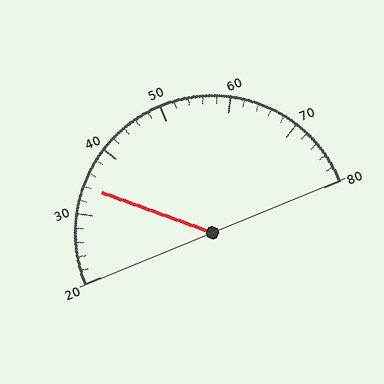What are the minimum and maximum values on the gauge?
The gauge ranges from 20 to 80.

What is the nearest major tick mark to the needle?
The nearest major tick mark is 30.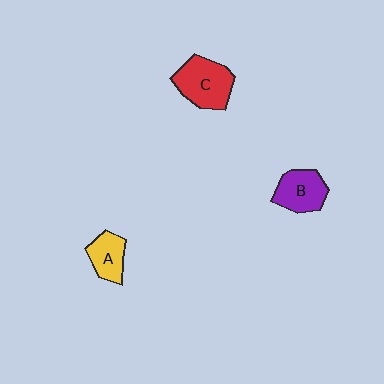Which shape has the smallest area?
Shape A (yellow).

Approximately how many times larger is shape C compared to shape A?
Approximately 1.6 times.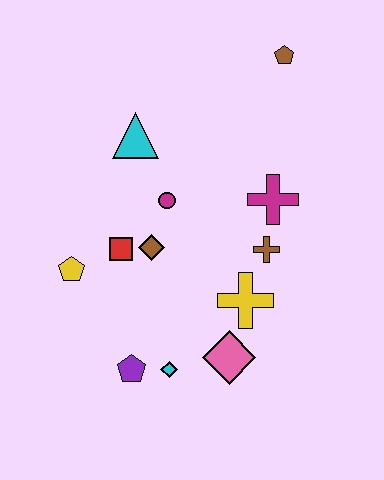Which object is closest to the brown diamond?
The red square is closest to the brown diamond.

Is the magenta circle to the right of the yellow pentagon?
Yes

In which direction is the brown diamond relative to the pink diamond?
The brown diamond is above the pink diamond.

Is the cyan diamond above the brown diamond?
No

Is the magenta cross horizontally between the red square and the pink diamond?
No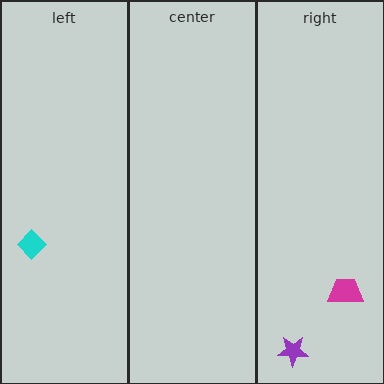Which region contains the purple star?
The right region.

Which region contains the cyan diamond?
The left region.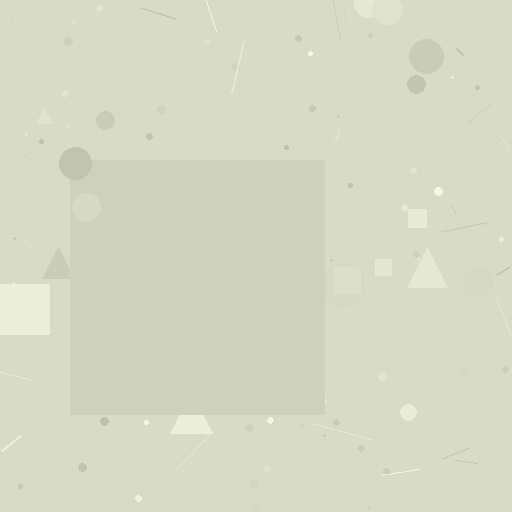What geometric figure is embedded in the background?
A square is embedded in the background.